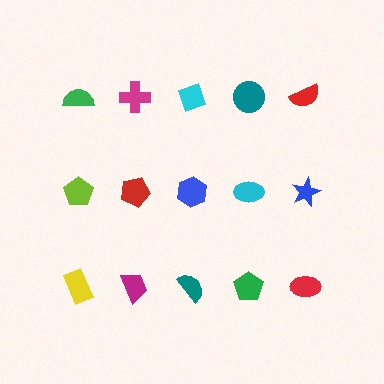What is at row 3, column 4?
A green pentagon.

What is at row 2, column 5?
A blue star.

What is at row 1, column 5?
A red semicircle.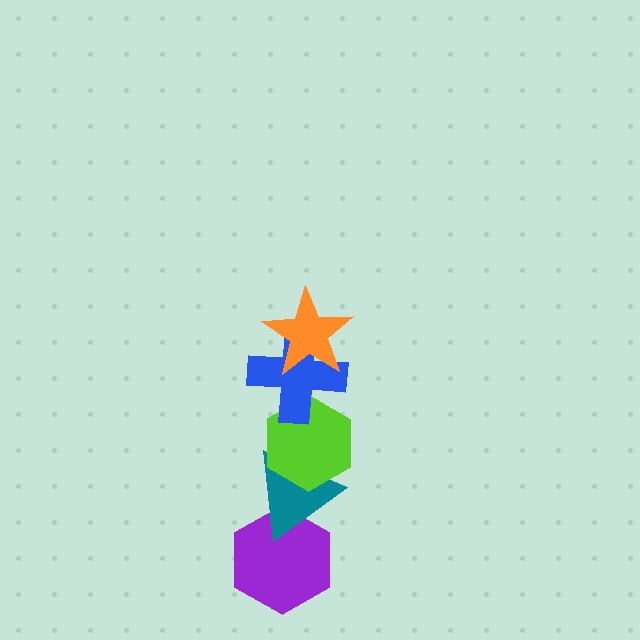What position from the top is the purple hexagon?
The purple hexagon is 5th from the top.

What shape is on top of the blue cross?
The orange star is on top of the blue cross.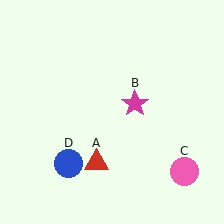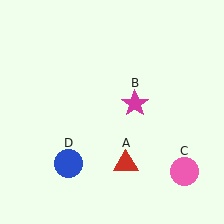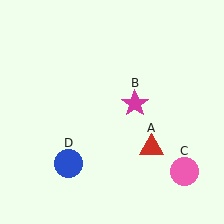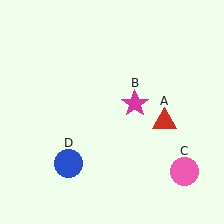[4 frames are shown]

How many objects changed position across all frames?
1 object changed position: red triangle (object A).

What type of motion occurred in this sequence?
The red triangle (object A) rotated counterclockwise around the center of the scene.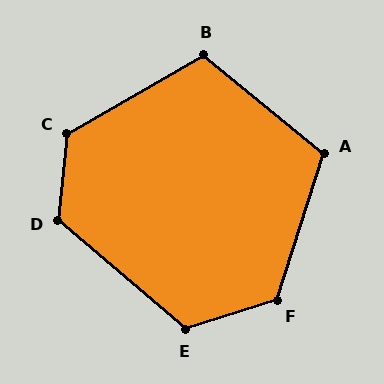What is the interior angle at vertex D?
Approximately 124 degrees (obtuse).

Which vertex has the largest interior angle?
C, at approximately 127 degrees.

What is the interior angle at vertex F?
Approximately 125 degrees (obtuse).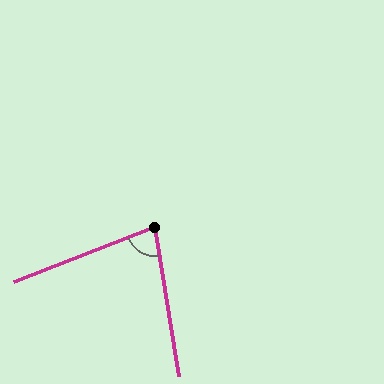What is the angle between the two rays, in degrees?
Approximately 78 degrees.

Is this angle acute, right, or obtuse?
It is acute.